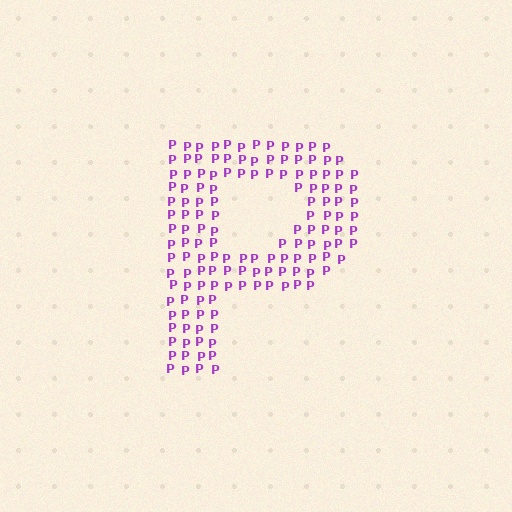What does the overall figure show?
The overall figure shows the letter P.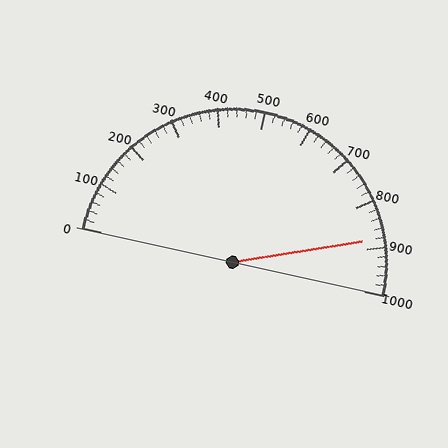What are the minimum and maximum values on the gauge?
The gauge ranges from 0 to 1000.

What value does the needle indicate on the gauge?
The needle indicates approximately 880.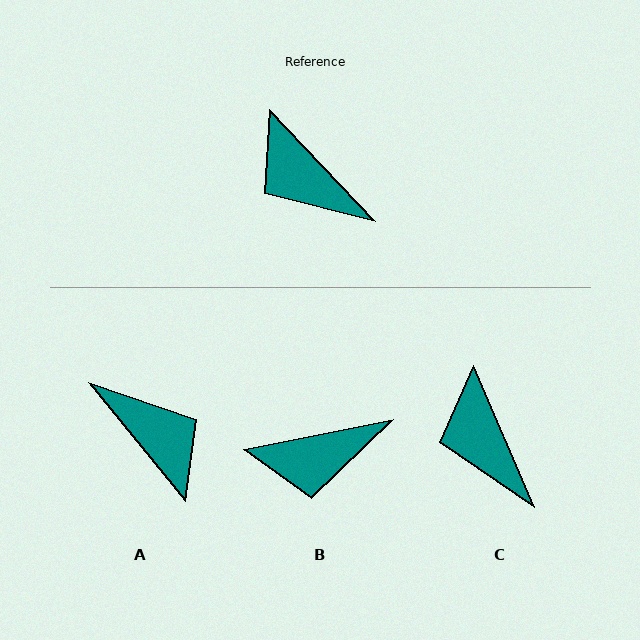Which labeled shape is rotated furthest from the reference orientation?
A, about 175 degrees away.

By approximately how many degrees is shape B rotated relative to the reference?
Approximately 58 degrees counter-clockwise.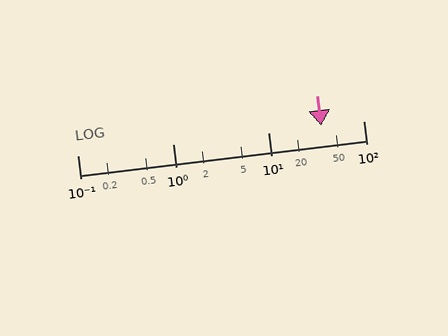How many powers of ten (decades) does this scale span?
The scale spans 3 decades, from 0.1 to 100.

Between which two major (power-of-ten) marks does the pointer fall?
The pointer is between 10 and 100.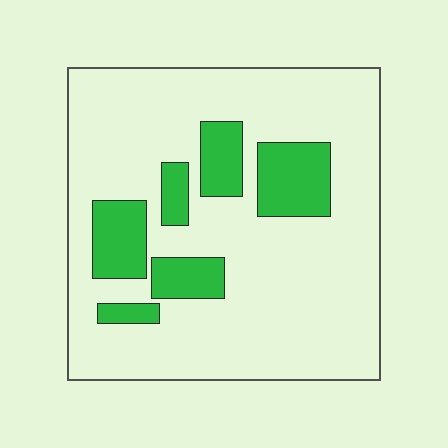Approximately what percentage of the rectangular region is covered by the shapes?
Approximately 20%.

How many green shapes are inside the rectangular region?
6.